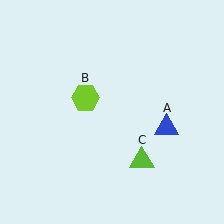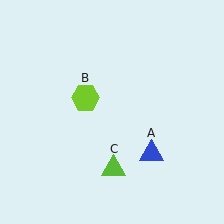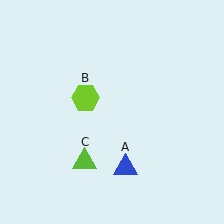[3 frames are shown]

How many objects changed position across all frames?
2 objects changed position: blue triangle (object A), lime triangle (object C).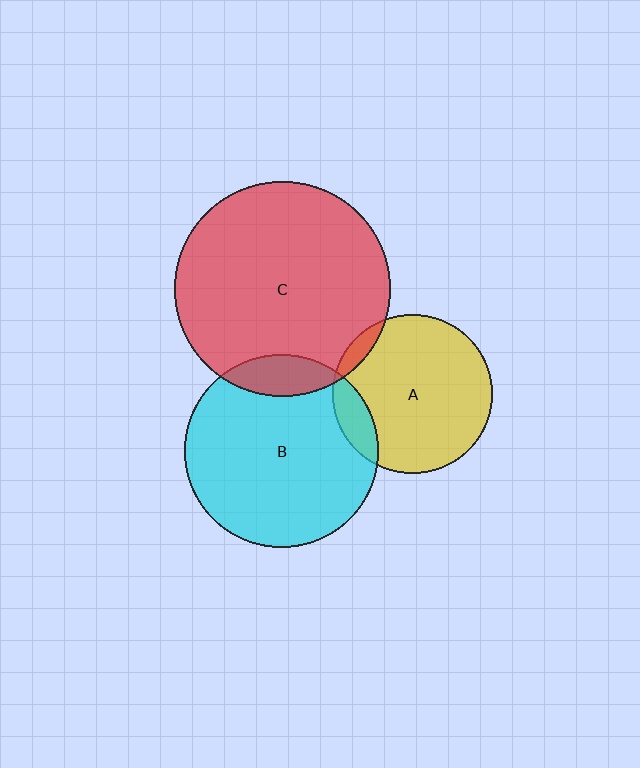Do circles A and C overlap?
Yes.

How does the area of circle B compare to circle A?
Approximately 1.5 times.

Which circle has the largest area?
Circle C (red).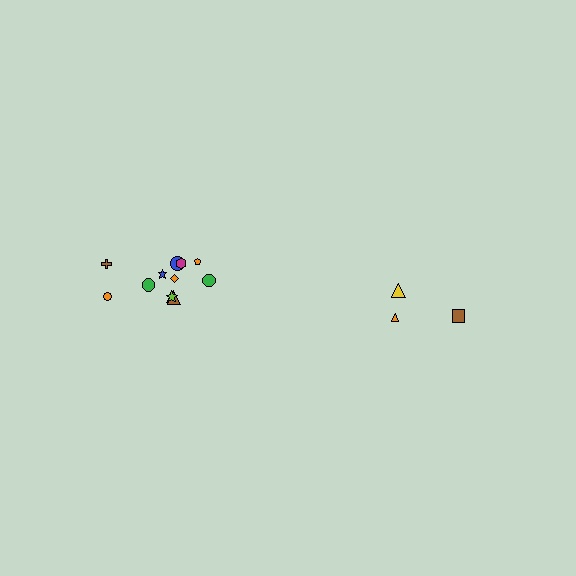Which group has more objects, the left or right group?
The left group.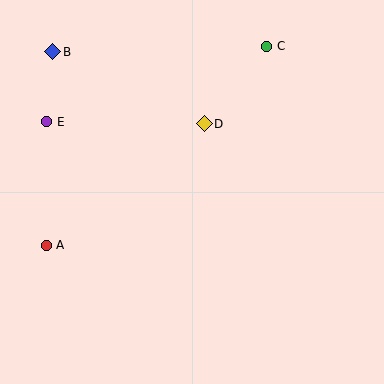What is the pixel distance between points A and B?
The distance between A and B is 194 pixels.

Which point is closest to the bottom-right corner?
Point D is closest to the bottom-right corner.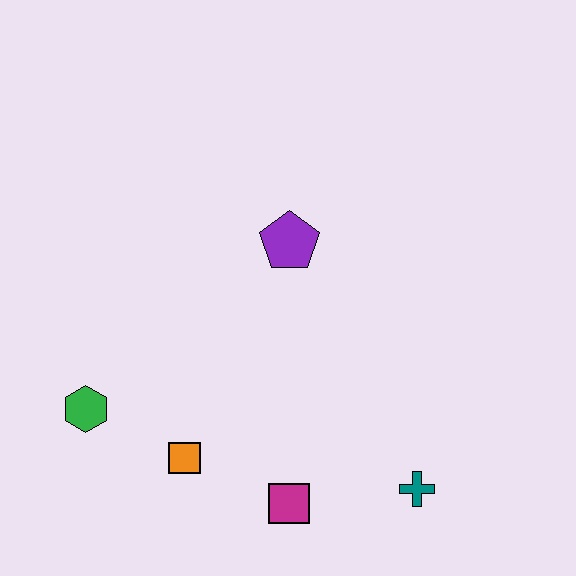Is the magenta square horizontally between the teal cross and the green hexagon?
Yes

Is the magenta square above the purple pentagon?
No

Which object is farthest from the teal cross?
The green hexagon is farthest from the teal cross.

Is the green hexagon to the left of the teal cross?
Yes